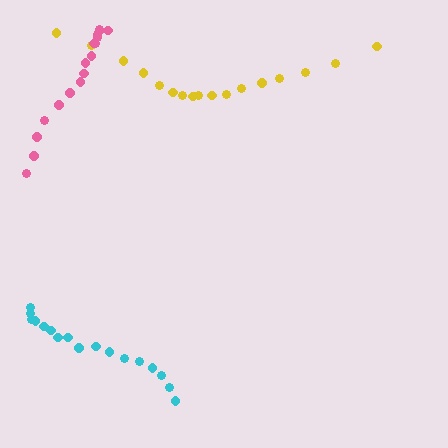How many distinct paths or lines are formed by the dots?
There are 3 distinct paths.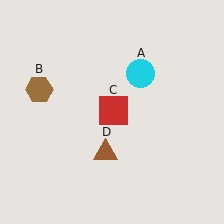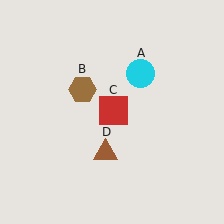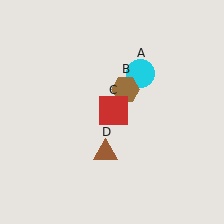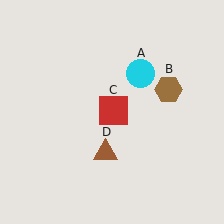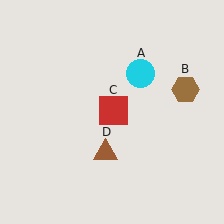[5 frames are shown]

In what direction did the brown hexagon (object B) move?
The brown hexagon (object B) moved right.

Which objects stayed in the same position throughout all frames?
Cyan circle (object A) and red square (object C) and brown triangle (object D) remained stationary.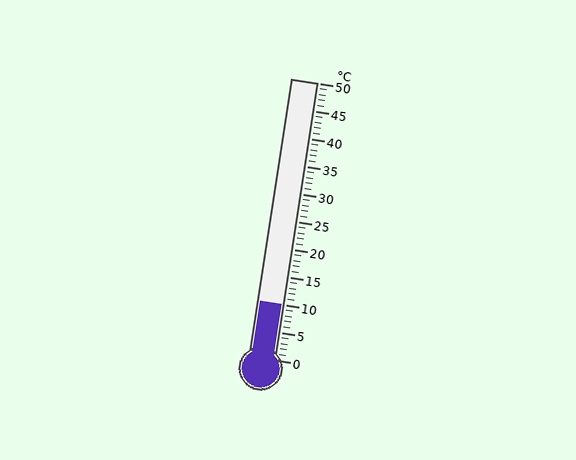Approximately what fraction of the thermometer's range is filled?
The thermometer is filled to approximately 20% of its range.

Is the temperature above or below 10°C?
The temperature is at 10°C.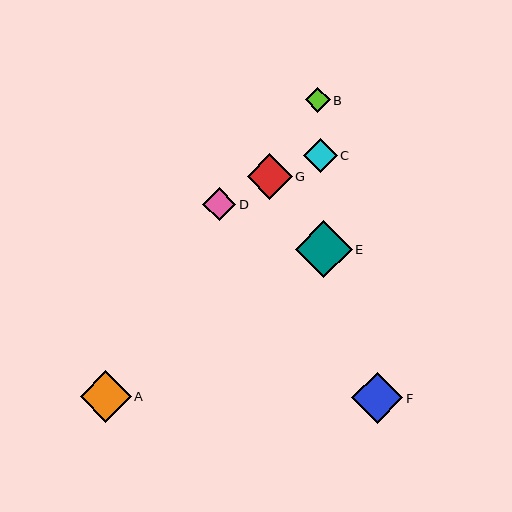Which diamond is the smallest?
Diamond B is the smallest with a size of approximately 25 pixels.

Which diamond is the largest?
Diamond E is the largest with a size of approximately 57 pixels.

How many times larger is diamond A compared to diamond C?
Diamond A is approximately 1.5 times the size of diamond C.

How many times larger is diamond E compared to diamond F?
Diamond E is approximately 1.1 times the size of diamond F.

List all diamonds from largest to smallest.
From largest to smallest: E, A, F, G, C, D, B.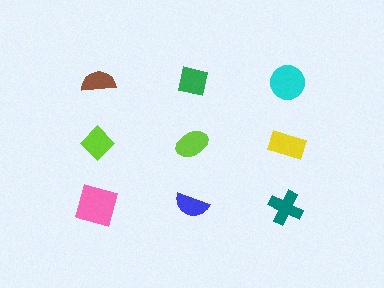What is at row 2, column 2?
A lime ellipse.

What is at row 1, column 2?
A green square.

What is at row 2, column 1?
A lime diamond.